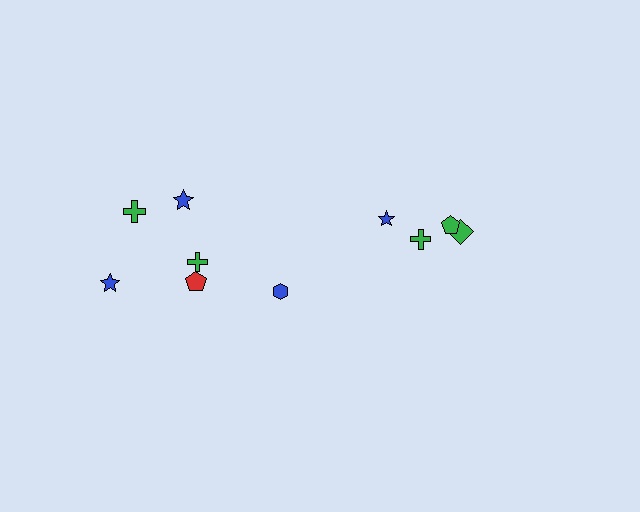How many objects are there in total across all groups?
There are 10 objects.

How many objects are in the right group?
There are 4 objects.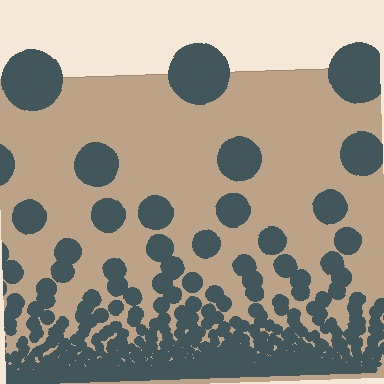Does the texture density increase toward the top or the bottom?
Density increases toward the bottom.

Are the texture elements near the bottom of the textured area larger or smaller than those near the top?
Smaller. The gradient is inverted — elements near the bottom are smaller and denser.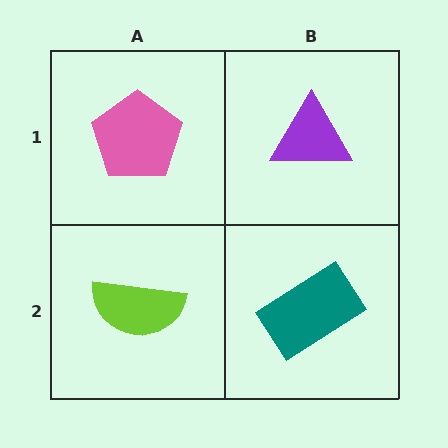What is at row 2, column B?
A teal rectangle.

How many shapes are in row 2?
2 shapes.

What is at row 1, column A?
A pink pentagon.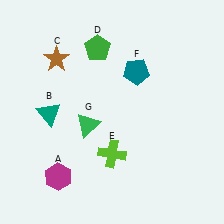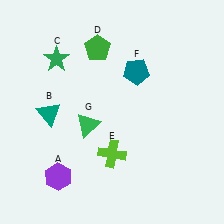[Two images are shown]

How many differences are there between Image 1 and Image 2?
There are 2 differences between the two images.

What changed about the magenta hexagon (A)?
In Image 1, A is magenta. In Image 2, it changed to purple.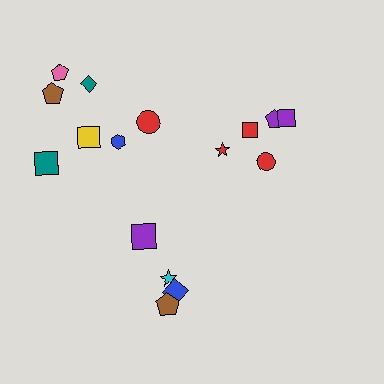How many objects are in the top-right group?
There are 5 objects.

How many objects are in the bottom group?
There are 4 objects.